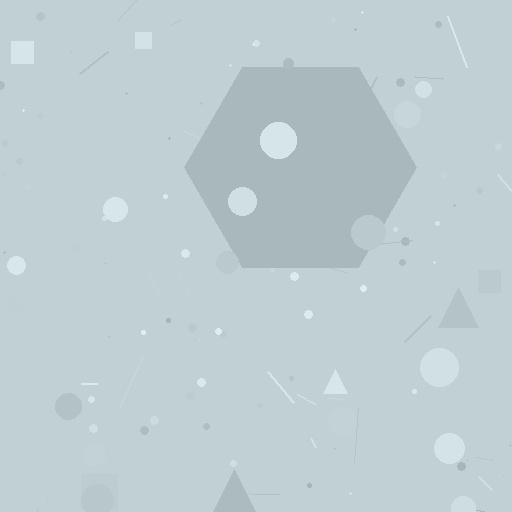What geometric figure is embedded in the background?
A hexagon is embedded in the background.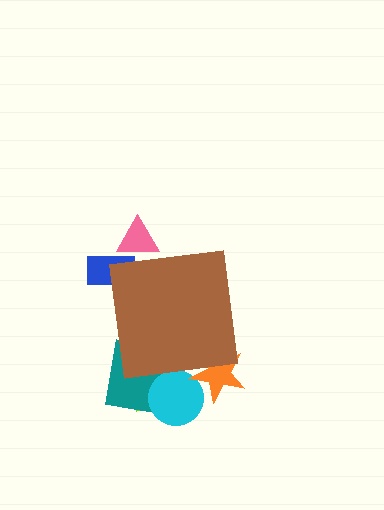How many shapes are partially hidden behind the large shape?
6 shapes are partially hidden.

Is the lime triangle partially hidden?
Yes, the lime triangle is partially hidden behind the brown square.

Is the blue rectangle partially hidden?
Yes, the blue rectangle is partially hidden behind the brown square.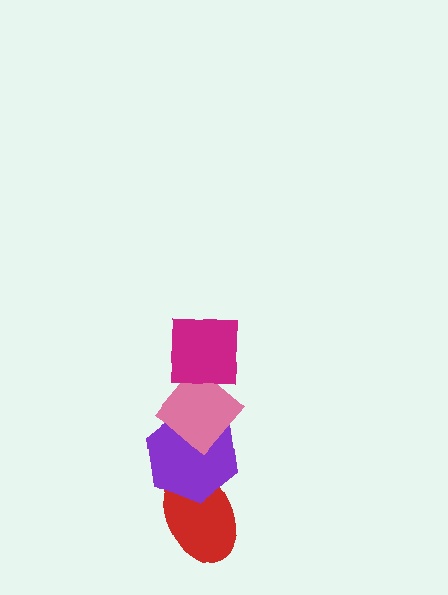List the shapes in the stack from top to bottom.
From top to bottom: the magenta square, the pink diamond, the purple hexagon, the red ellipse.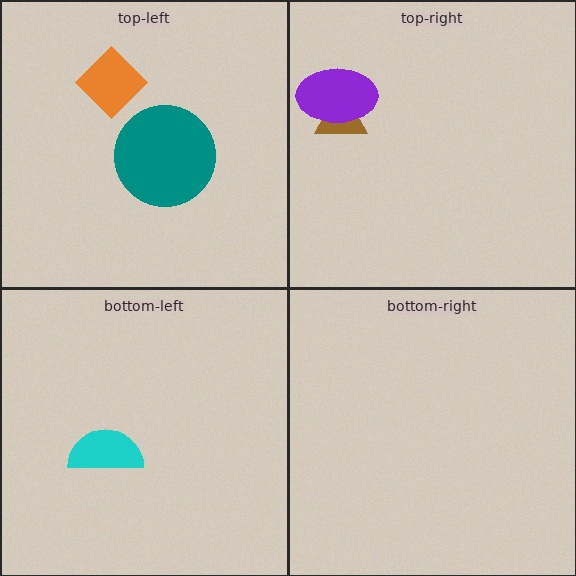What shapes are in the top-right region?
The brown triangle, the purple ellipse.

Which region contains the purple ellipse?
The top-right region.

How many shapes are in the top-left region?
2.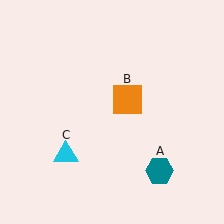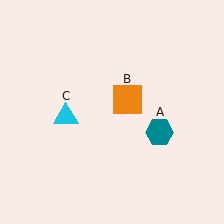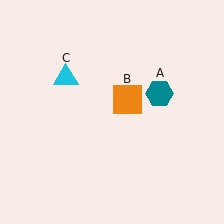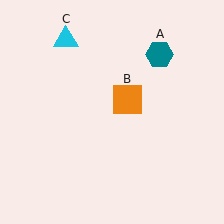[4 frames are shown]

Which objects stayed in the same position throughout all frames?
Orange square (object B) remained stationary.